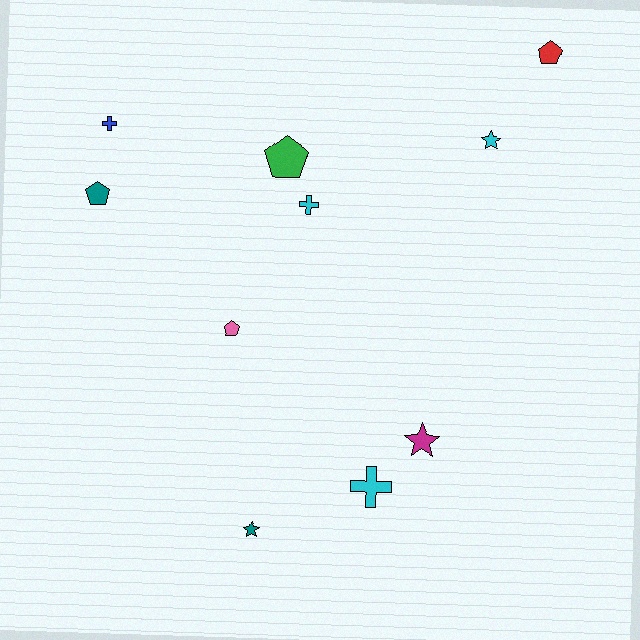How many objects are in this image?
There are 10 objects.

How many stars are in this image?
There are 3 stars.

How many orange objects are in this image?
There are no orange objects.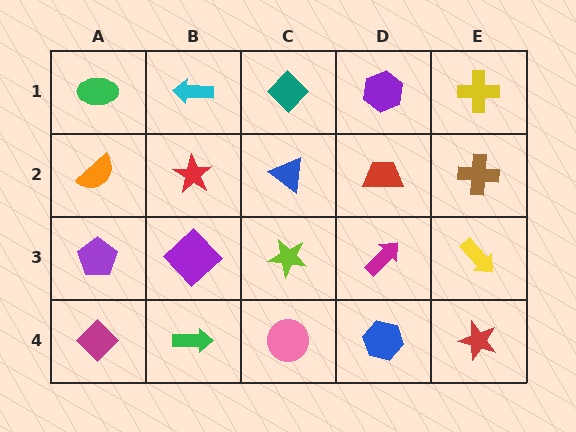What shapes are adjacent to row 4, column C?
A lime star (row 3, column C), a green arrow (row 4, column B), a blue hexagon (row 4, column D).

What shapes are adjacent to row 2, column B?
A cyan arrow (row 1, column B), a purple diamond (row 3, column B), an orange semicircle (row 2, column A), a blue triangle (row 2, column C).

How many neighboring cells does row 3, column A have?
3.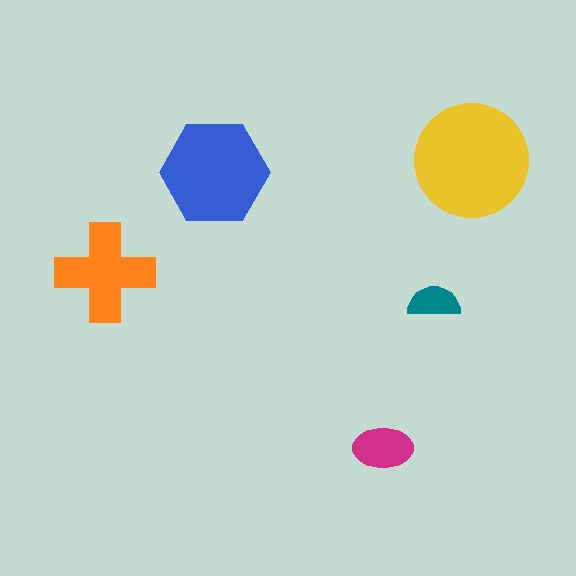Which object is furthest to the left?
The orange cross is leftmost.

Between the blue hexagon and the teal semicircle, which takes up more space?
The blue hexagon.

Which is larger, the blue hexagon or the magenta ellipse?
The blue hexagon.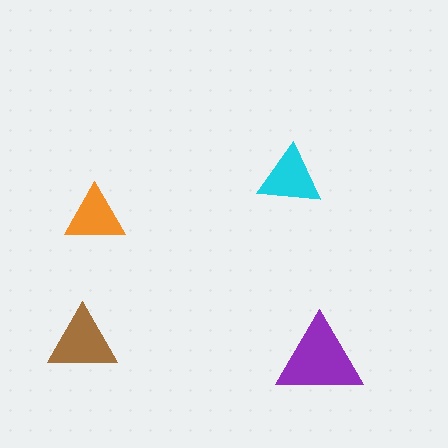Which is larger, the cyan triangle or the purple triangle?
The purple one.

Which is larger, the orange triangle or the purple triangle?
The purple one.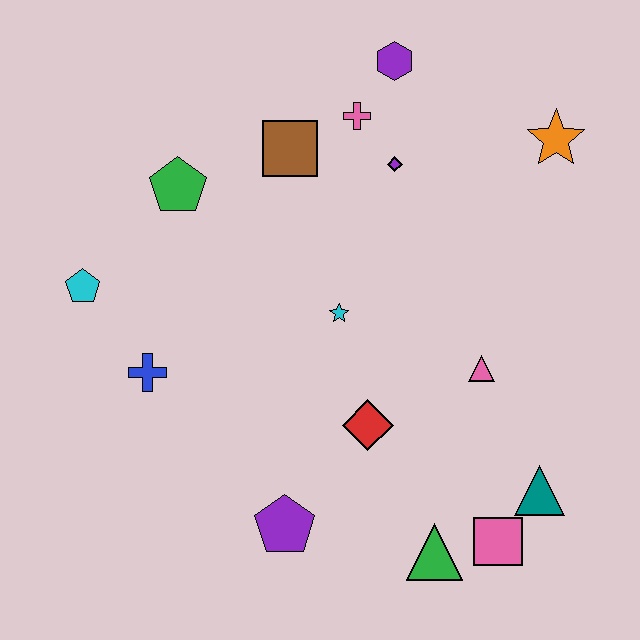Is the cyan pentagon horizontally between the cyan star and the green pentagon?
No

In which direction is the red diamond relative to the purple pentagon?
The red diamond is above the purple pentagon.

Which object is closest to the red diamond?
The cyan star is closest to the red diamond.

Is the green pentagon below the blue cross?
No